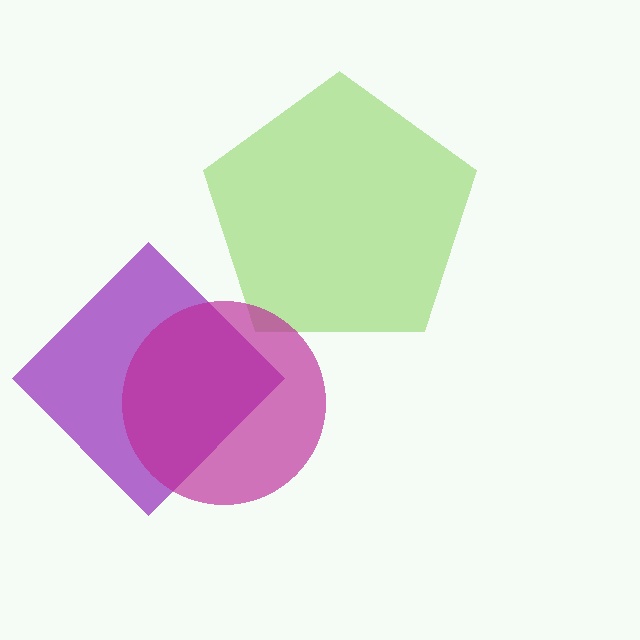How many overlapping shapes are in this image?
There are 3 overlapping shapes in the image.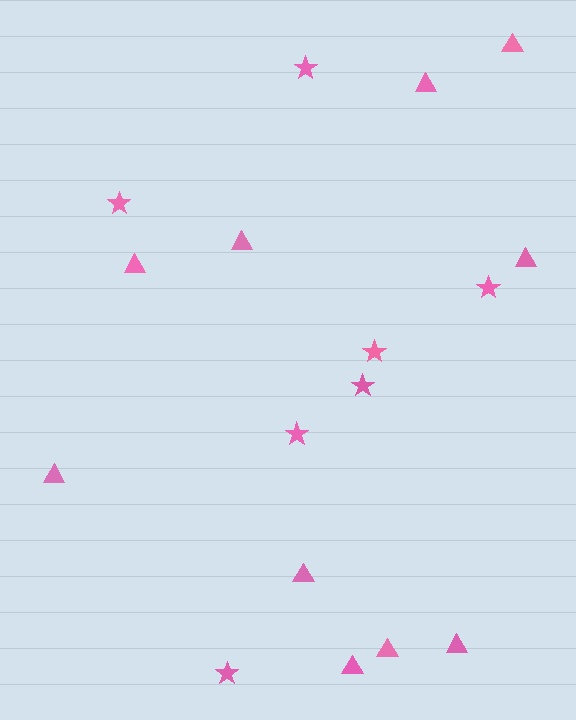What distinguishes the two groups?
There are 2 groups: one group of triangles (10) and one group of stars (7).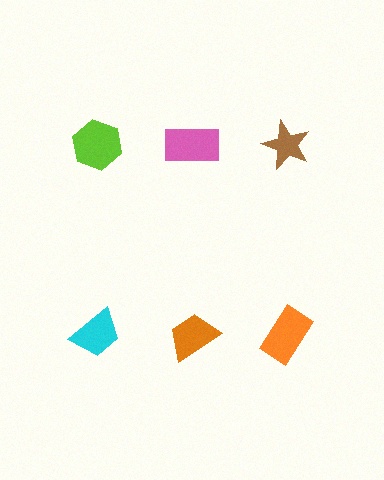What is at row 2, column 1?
A cyan trapezoid.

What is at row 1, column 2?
A pink rectangle.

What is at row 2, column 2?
An orange trapezoid.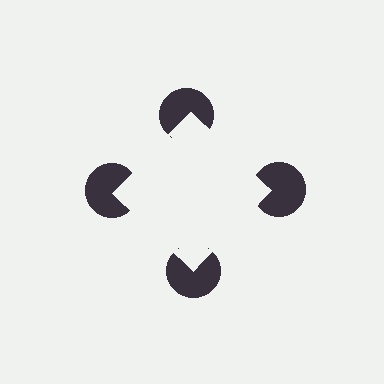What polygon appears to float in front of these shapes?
An illusory square — its edges are inferred from the aligned wedge cuts in the pac-man discs, not physically drawn.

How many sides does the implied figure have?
4 sides.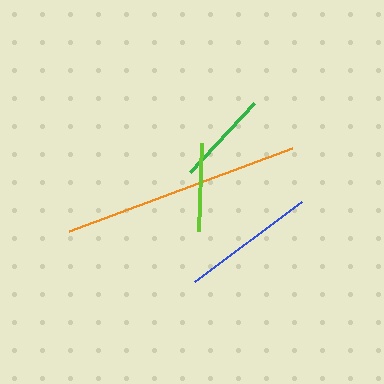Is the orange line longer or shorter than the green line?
The orange line is longer than the green line.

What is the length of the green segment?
The green segment is approximately 94 pixels long.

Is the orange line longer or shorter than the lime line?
The orange line is longer than the lime line.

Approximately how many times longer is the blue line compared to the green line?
The blue line is approximately 1.4 times the length of the green line.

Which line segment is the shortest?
The lime line is the shortest at approximately 88 pixels.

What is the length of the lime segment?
The lime segment is approximately 88 pixels long.